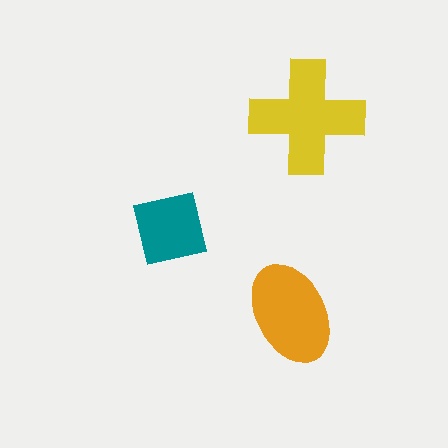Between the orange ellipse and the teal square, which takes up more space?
The orange ellipse.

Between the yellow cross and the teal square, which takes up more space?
The yellow cross.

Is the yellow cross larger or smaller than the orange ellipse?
Larger.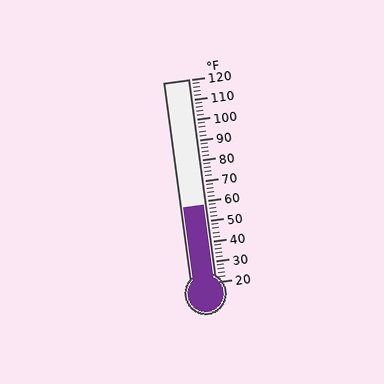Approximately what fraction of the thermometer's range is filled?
The thermometer is filled to approximately 40% of its range.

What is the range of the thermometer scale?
The thermometer scale ranges from 20°F to 120°F.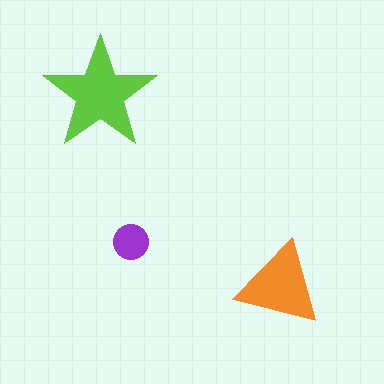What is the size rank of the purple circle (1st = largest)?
3rd.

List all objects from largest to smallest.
The lime star, the orange triangle, the purple circle.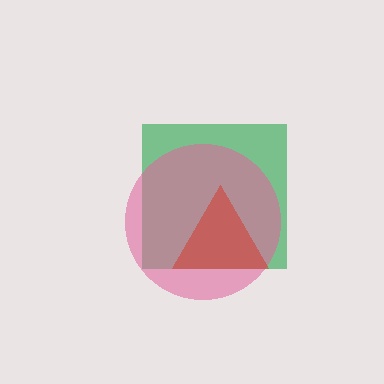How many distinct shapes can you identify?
There are 3 distinct shapes: a green square, a pink circle, a red triangle.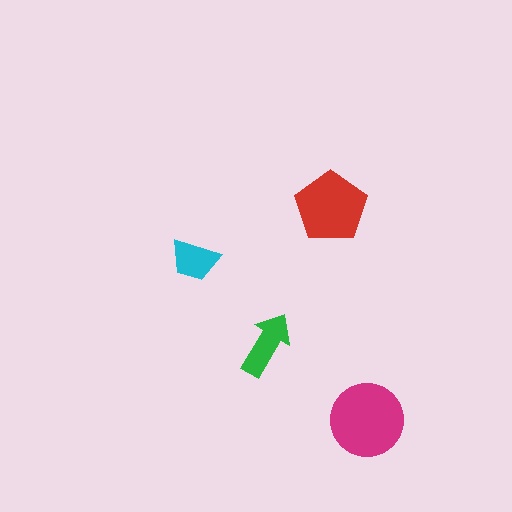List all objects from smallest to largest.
The cyan trapezoid, the green arrow, the red pentagon, the magenta circle.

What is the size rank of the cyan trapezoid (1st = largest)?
4th.